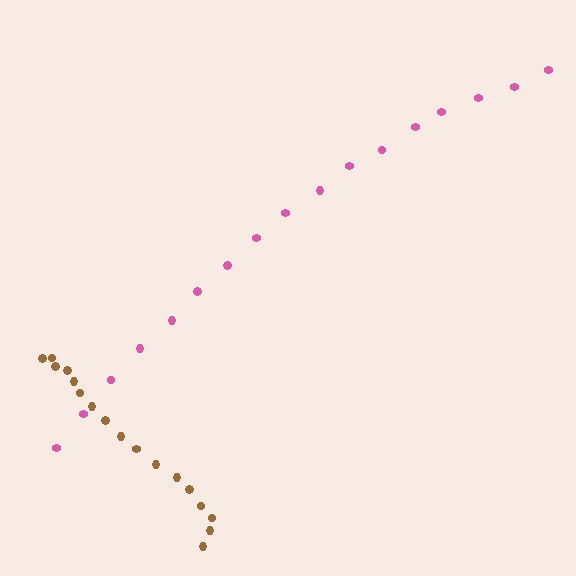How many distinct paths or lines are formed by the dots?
There are 2 distinct paths.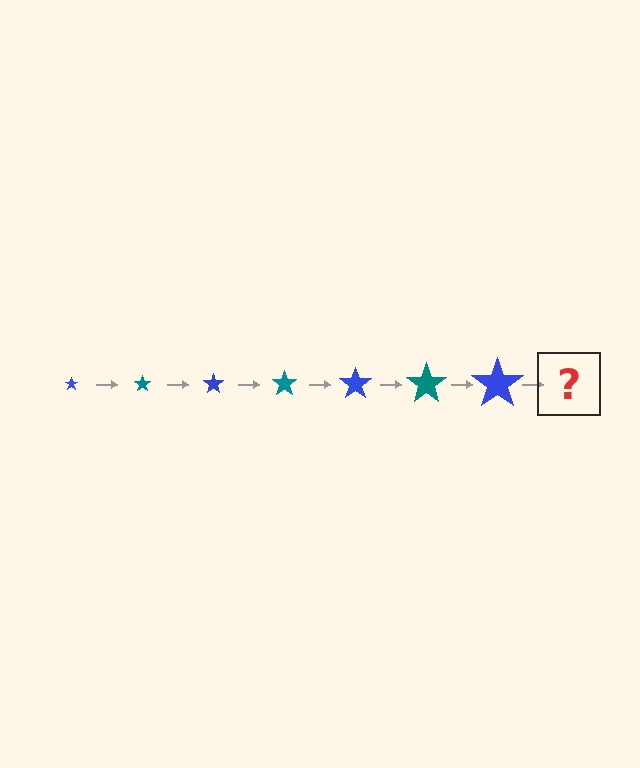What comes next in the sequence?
The next element should be a teal star, larger than the previous one.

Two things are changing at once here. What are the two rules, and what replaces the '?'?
The two rules are that the star grows larger each step and the color cycles through blue and teal. The '?' should be a teal star, larger than the previous one.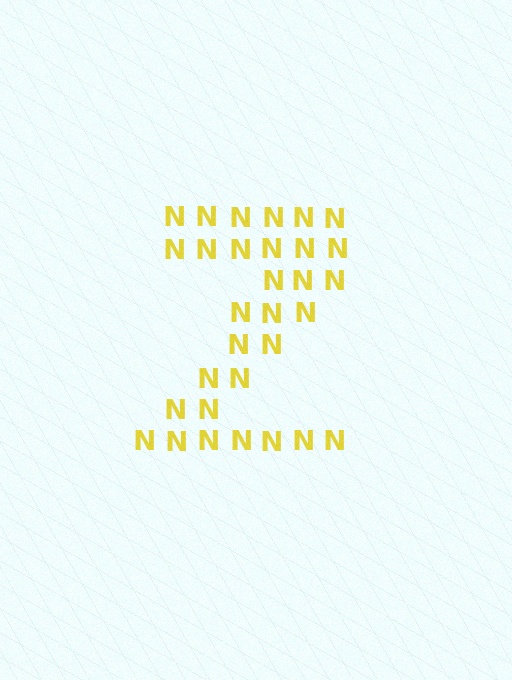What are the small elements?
The small elements are letter N's.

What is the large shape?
The large shape is the letter Z.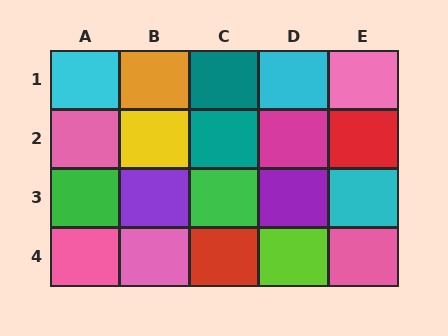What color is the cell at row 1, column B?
Orange.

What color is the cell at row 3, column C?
Green.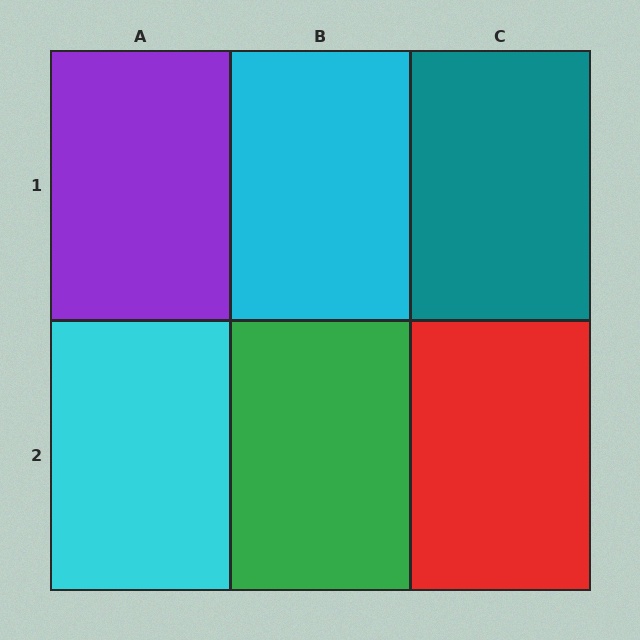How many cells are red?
1 cell is red.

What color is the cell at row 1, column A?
Purple.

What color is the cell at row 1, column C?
Teal.